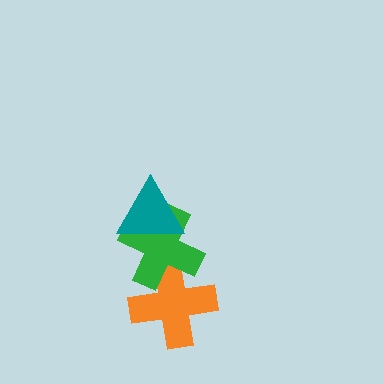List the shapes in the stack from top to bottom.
From top to bottom: the teal triangle, the green cross, the orange cross.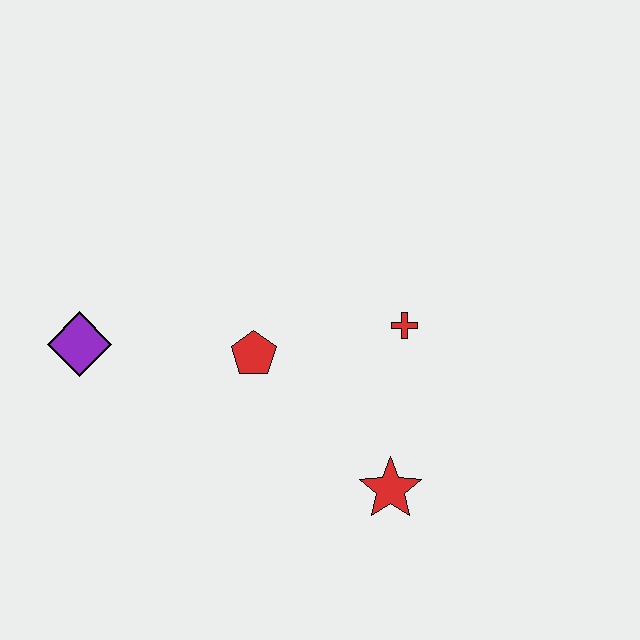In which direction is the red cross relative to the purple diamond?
The red cross is to the right of the purple diamond.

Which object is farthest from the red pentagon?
The red star is farthest from the red pentagon.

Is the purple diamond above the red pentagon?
Yes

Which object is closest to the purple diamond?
The red pentagon is closest to the purple diamond.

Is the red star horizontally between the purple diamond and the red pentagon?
No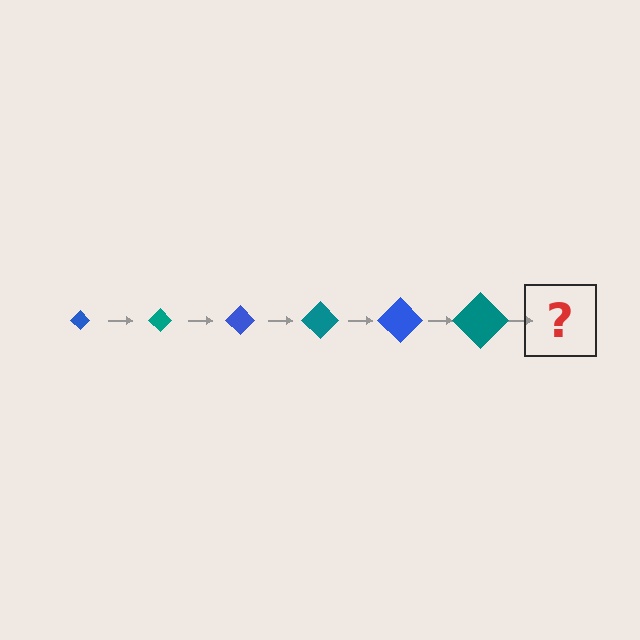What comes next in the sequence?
The next element should be a blue diamond, larger than the previous one.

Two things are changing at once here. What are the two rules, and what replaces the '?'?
The two rules are that the diamond grows larger each step and the color cycles through blue and teal. The '?' should be a blue diamond, larger than the previous one.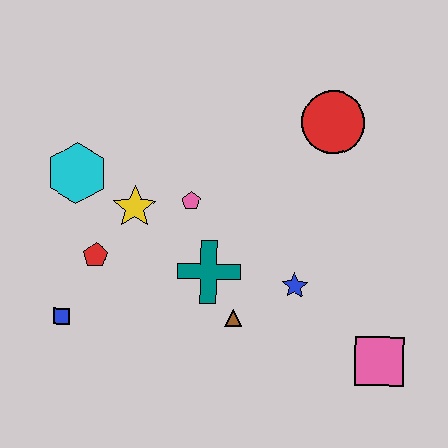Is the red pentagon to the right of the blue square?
Yes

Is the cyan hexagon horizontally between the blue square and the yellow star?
Yes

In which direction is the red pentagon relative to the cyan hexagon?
The red pentagon is below the cyan hexagon.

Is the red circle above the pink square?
Yes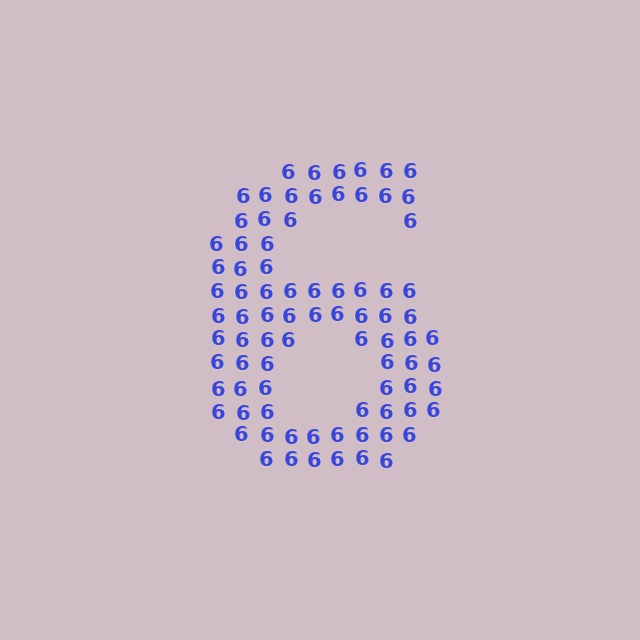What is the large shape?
The large shape is the digit 6.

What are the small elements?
The small elements are digit 6's.